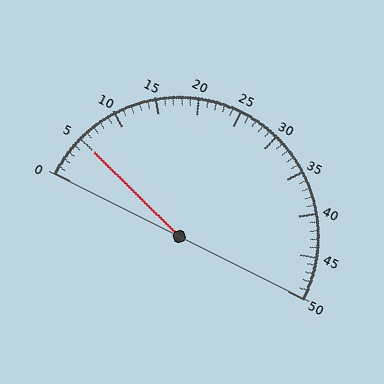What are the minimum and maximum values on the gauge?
The gauge ranges from 0 to 50.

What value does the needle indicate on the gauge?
The needle indicates approximately 5.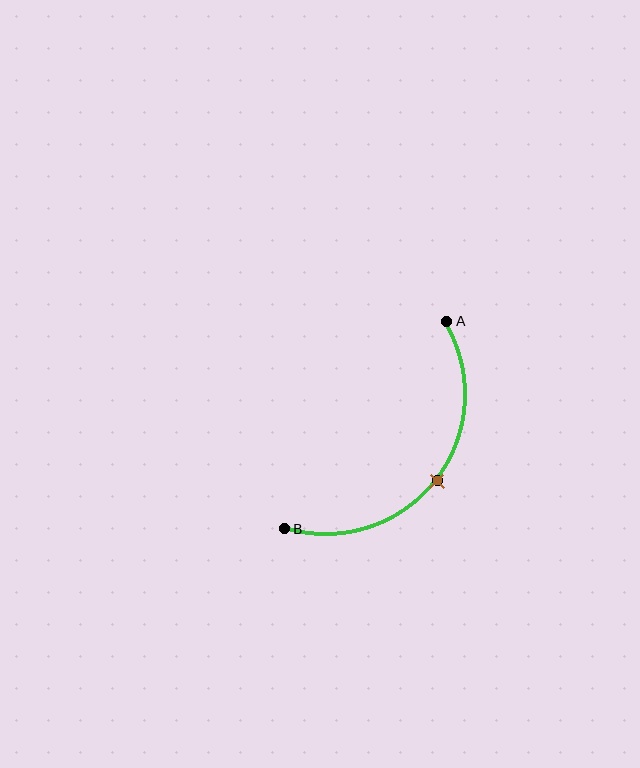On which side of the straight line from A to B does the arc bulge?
The arc bulges below and to the right of the straight line connecting A and B.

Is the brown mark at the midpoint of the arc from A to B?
Yes. The brown mark lies on the arc at equal arc-length from both A and B — it is the arc midpoint.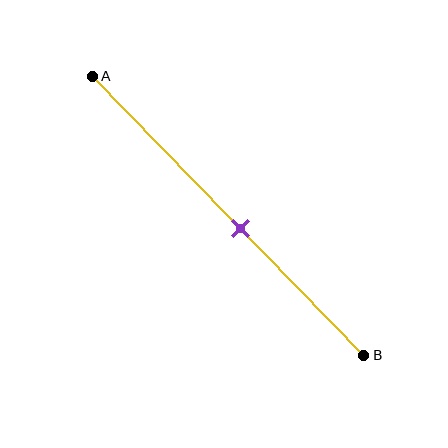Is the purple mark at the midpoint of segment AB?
No, the mark is at about 55% from A, not at the 50% midpoint.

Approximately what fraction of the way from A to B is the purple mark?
The purple mark is approximately 55% of the way from A to B.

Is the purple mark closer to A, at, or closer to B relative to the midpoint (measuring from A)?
The purple mark is closer to point B than the midpoint of segment AB.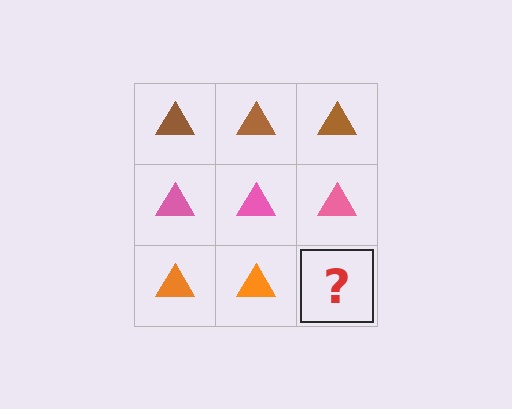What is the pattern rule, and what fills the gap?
The rule is that each row has a consistent color. The gap should be filled with an orange triangle.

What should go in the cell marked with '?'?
The missing cell should contain an orange triangle.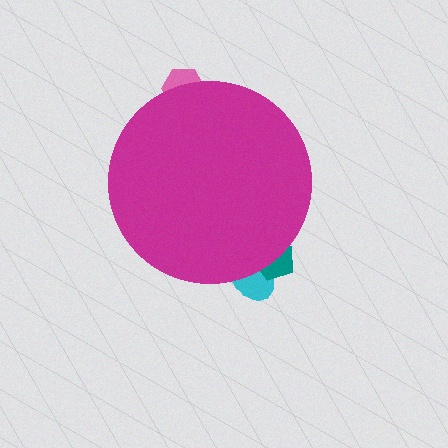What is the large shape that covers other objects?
A magenta circle.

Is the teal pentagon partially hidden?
Yes, the teal pentagon is partially hidden behind the magenta circle.